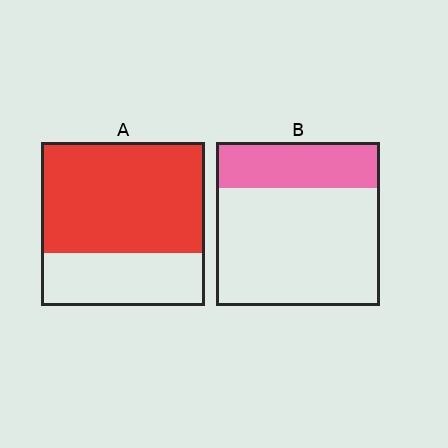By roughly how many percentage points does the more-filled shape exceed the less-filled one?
By roughly 40 percentage points (A over B).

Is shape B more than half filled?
No.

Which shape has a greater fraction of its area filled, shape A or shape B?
Shape A.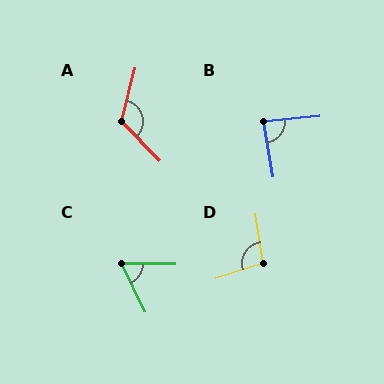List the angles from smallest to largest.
C (64°), B (86°), D (100°), A (122°).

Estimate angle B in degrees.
Approximately 86 degrees.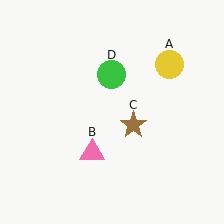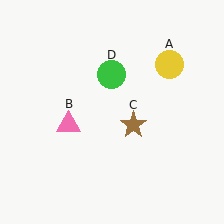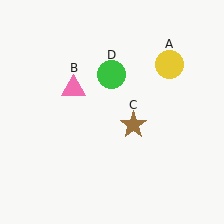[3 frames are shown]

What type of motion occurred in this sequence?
The pink triangle (object B) rotated clockwise around the center of the scene.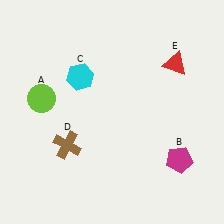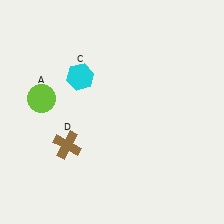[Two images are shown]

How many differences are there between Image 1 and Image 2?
There are 2 differences between the two images.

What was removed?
The magenta pentagon (B), the red triangle (E) were removed in Image 2.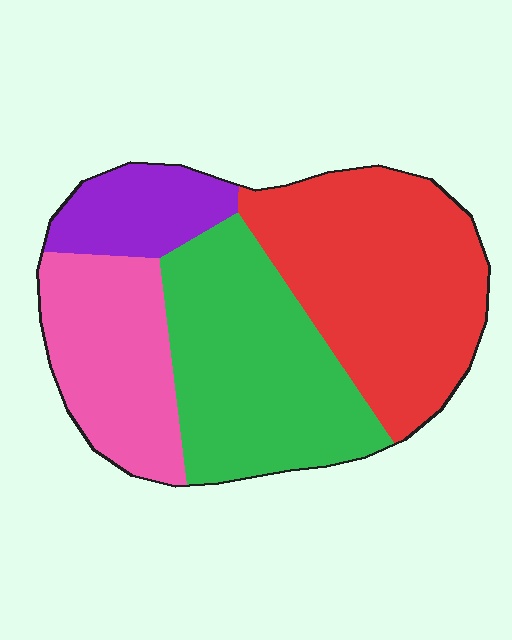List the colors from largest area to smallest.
From largest to smallest: red, green, pink, purple.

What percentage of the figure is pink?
Pink covers about 20% of the figure.